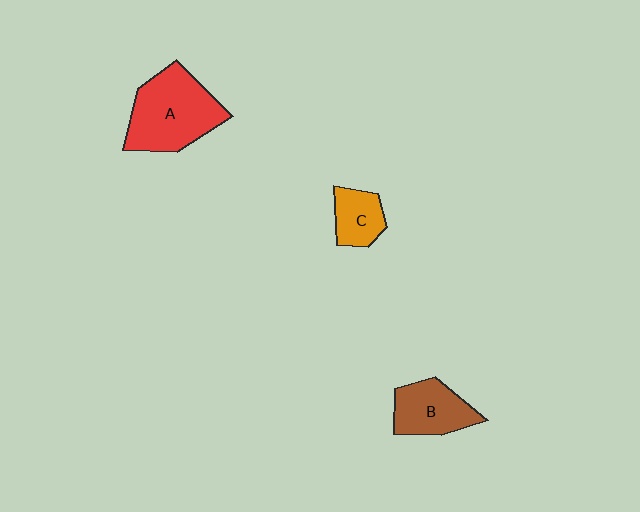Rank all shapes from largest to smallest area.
From largest to smallest: A (red), B (brown), C (orange).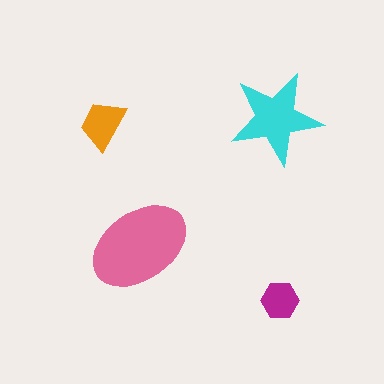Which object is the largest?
The pink ellipse.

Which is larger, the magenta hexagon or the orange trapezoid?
The orange trapezoid.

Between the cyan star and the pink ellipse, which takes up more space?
The pink ellipse.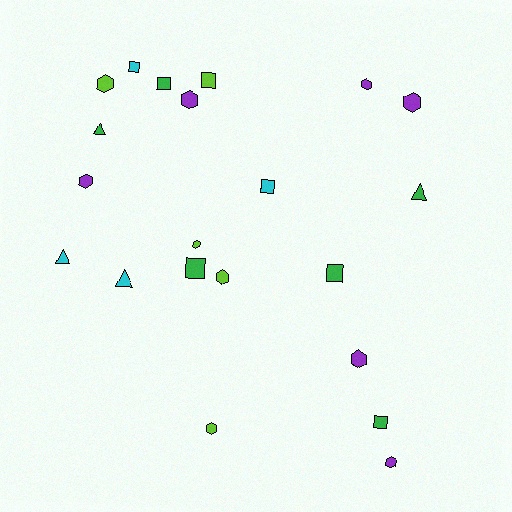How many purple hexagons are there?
There are 6 purple hexagons.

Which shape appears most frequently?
Hexagon, with 10 objects.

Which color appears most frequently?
Purple, with 6 objects.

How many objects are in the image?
There are 21 objects.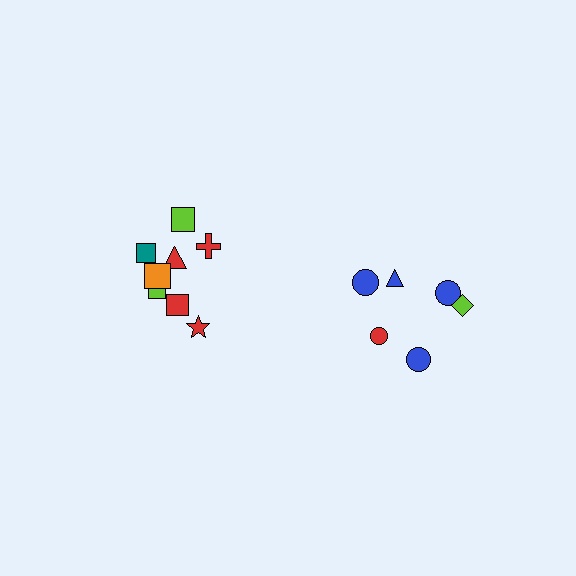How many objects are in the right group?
There are 6 objects.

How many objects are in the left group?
There are 8 objects.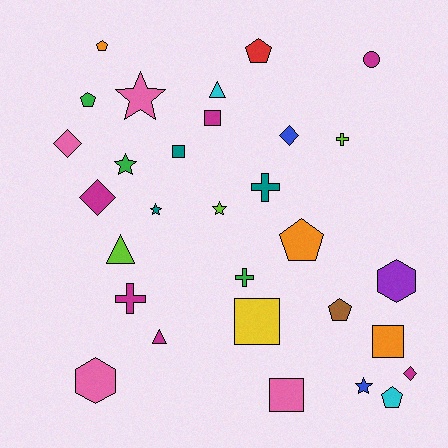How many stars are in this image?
There are 5 stars.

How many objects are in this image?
There are 30 objects.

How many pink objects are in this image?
There are 4 pink objects.